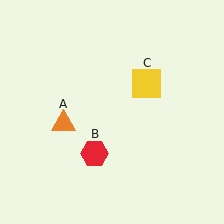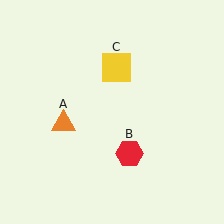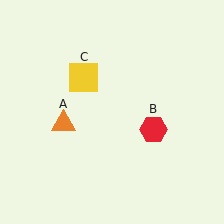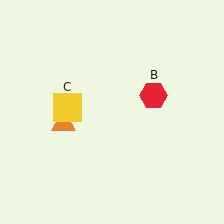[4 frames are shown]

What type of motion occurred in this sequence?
The red hexagon (object B), yellow square (object C) rotated counterclockwise around the center of the scene.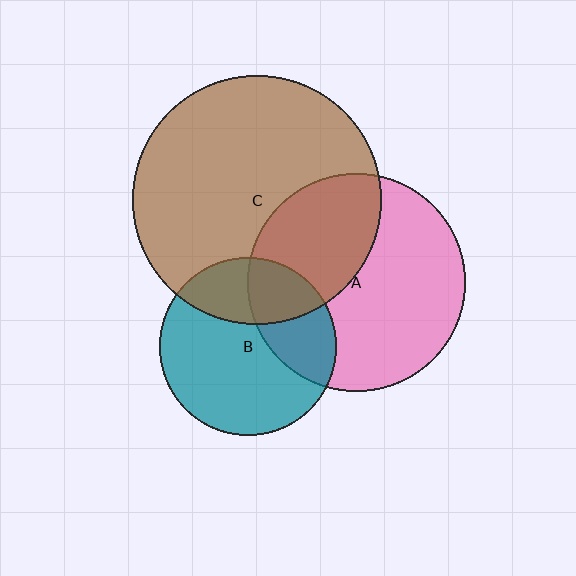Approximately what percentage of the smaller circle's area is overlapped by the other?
Approximately 30%.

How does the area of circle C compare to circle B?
Approximately 2.0 times.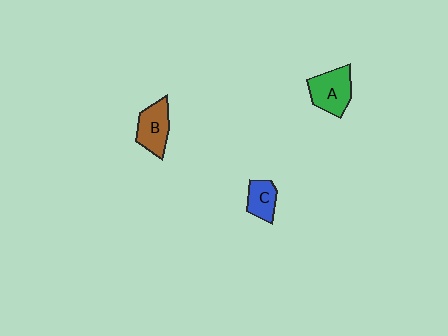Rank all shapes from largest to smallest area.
From largest to smallest: A (green), B (brown), C (blue).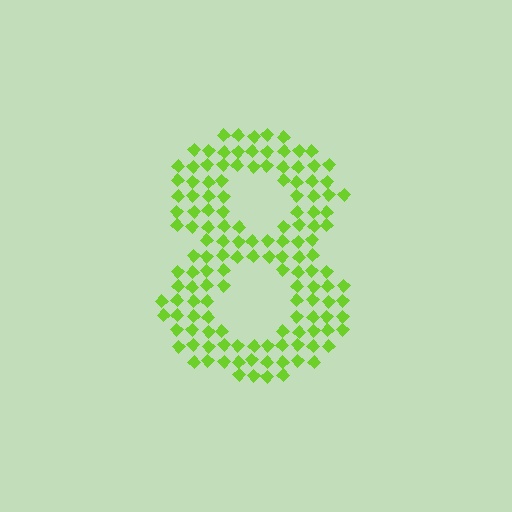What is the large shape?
The large shape is the digit 8.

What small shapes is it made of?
It is made of small diamonds.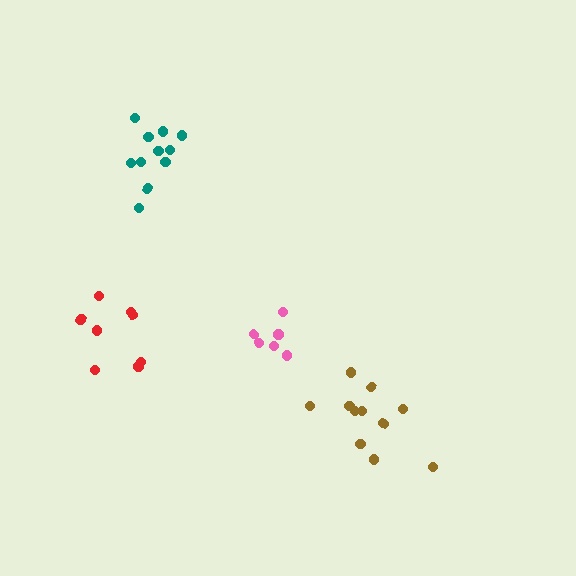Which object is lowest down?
The brown cluster is bottommost.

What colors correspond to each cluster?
The clusters are colored: red, teal, pink, brown.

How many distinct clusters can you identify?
There are 4 distinct clusters.